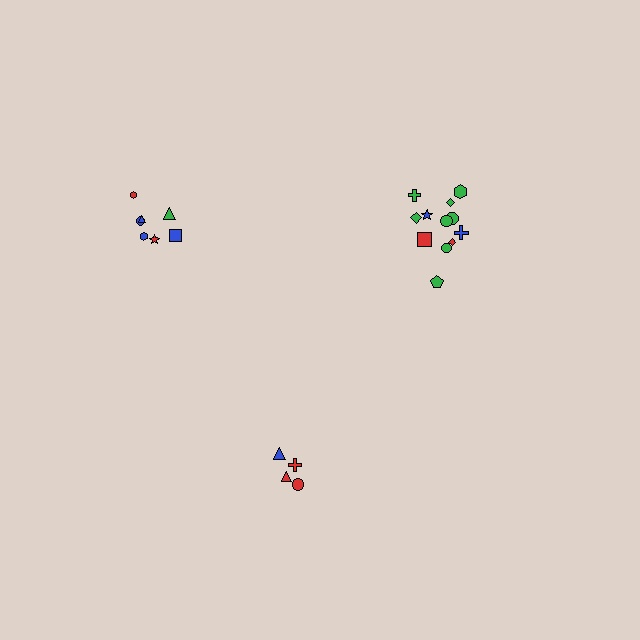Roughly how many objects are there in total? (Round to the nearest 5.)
Roughly 25 objects in total.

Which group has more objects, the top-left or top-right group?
The top-right group.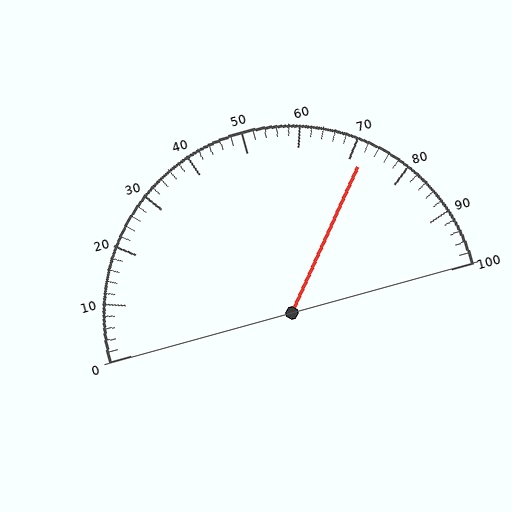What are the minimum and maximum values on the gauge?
The gauge ranges from 0 to 100.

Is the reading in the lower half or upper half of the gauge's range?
The reading is in the upper half of the range (0 to 100).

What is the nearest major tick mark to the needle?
The nearest major tick mark is 70.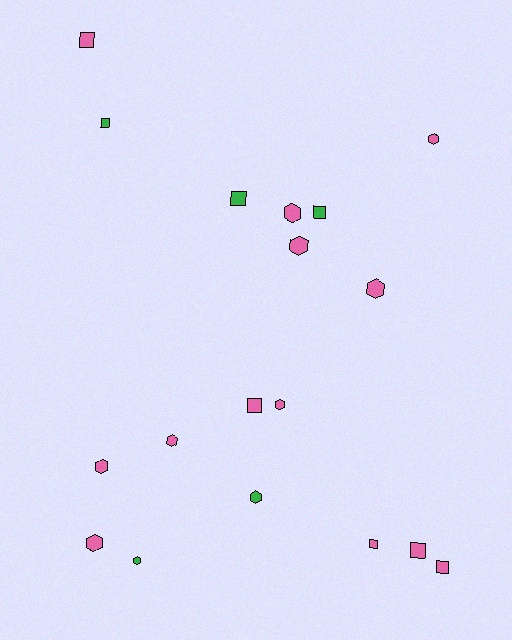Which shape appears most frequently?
Hexagon, with 10 objects.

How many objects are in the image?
There are 18 objects.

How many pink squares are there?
There are 5 pink squares.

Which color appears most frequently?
Pink, with 13 objects.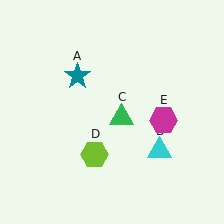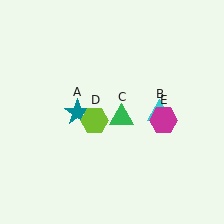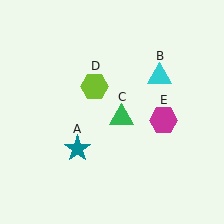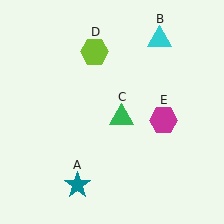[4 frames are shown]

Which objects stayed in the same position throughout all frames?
Green triangle (object C) and magenta hexagon (object E) remained stationary.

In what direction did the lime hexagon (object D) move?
The lime hexagon (object D) moved up.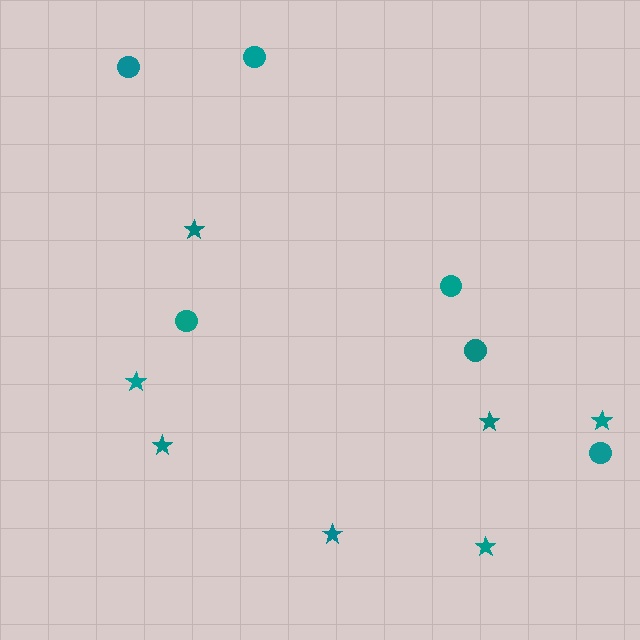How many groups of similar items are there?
There are 2 groups: one group of circles (6) and one group of stars (7).